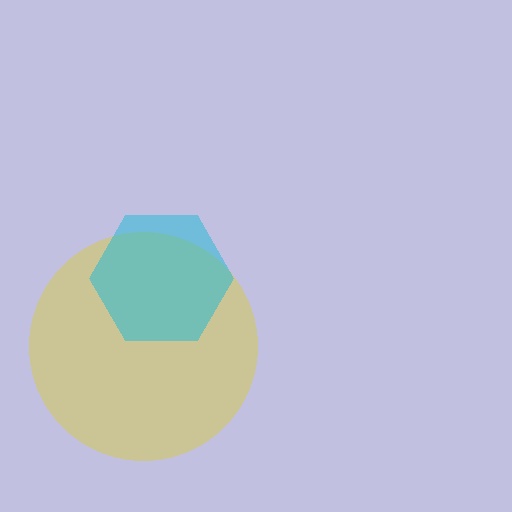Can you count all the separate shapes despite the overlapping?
Yes, there are 2 separate shapes.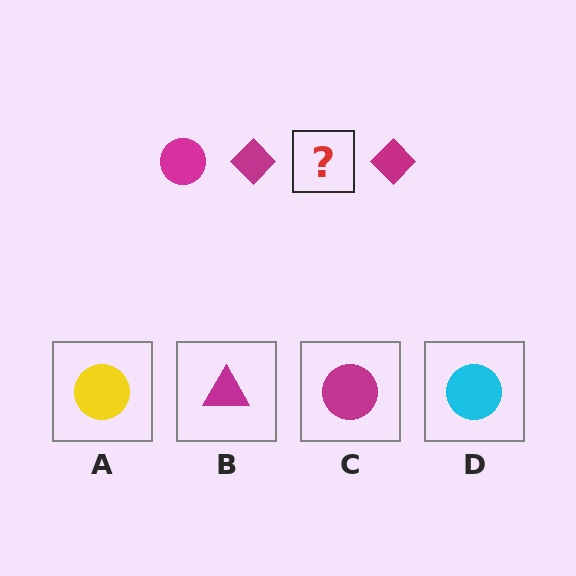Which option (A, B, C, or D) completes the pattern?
C.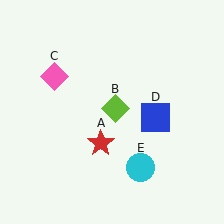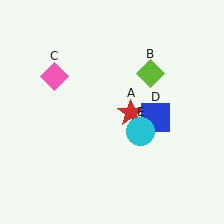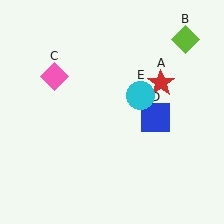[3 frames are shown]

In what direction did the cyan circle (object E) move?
The cyan circle (object E) moved up.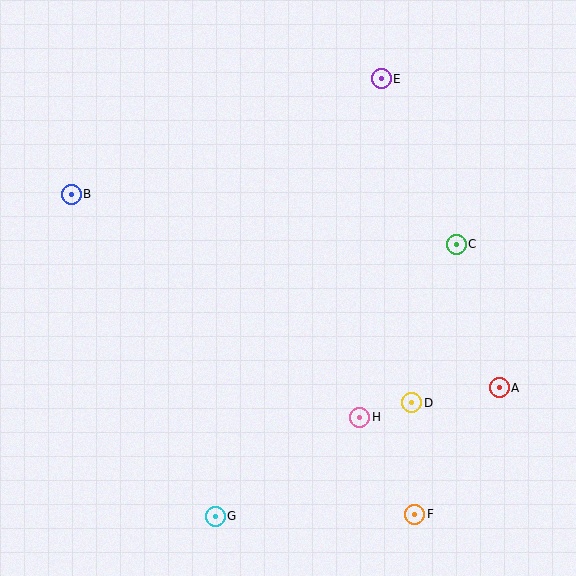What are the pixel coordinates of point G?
Point G is at (215, 516).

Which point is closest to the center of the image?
Point H at (360, 417) is closest to the center.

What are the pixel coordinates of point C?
Point C is at (456, 244).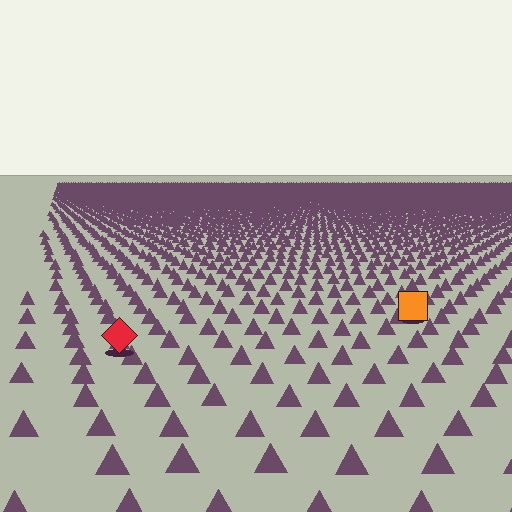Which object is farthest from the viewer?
The orange square is farthest from the viewer. It appears smaller and the ground texture around it is denser.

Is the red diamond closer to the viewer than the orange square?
Yes. The red diamond is closer — you can tell from the texture gradient: the ground texture is coarser near it.